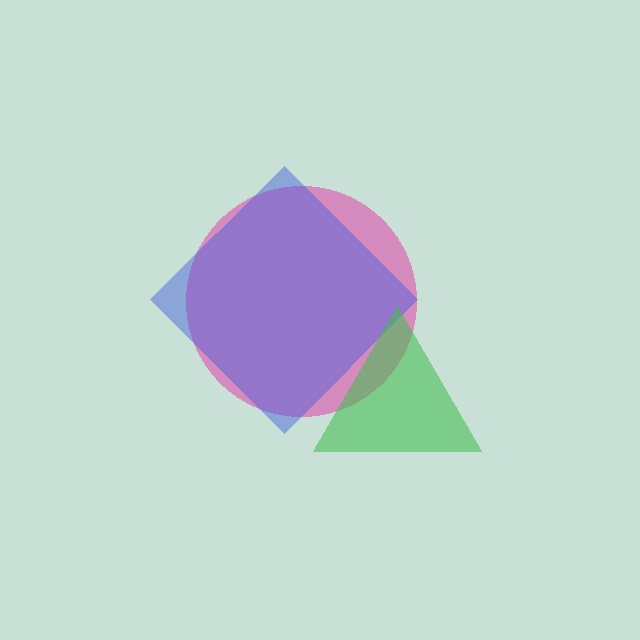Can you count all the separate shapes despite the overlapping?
Yes, there are 3 separate shapes.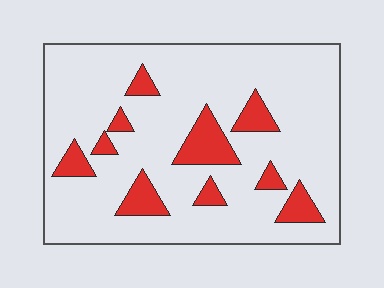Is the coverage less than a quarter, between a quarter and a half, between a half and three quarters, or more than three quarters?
Less than a quarter.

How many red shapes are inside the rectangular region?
10.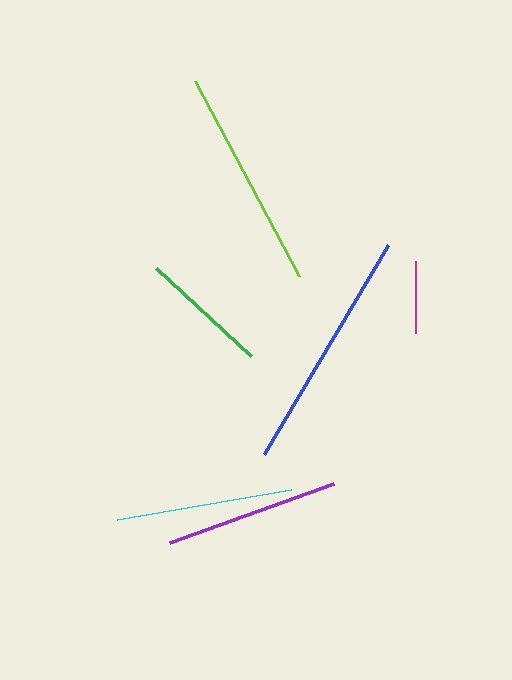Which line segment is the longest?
The blue line is the longest at approximately 243 pixels.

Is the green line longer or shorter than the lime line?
The lime line is longer than the green line.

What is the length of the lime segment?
The lime segment is approximately 221 pixels long.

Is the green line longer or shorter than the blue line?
The blue line is longer than the green line.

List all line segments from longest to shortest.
From longest to shortest: blue, lime, cyan, purple, green, magenta.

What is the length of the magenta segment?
The magenta segment is approximately 72 pixels long.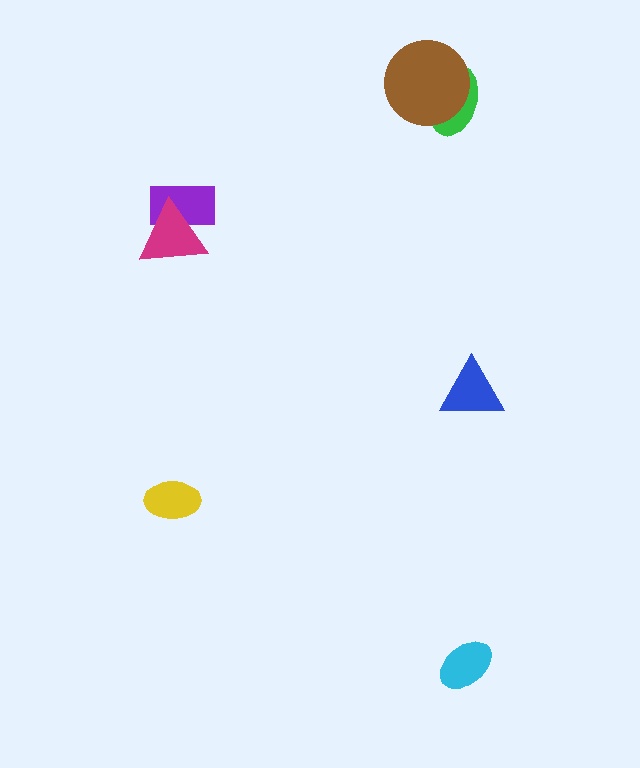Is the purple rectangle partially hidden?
Yes, it is partially covered by another shape.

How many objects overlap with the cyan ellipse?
0 objects overlap with the cyan ellipse.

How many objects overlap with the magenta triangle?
1 object overlaps with the magenta triangle.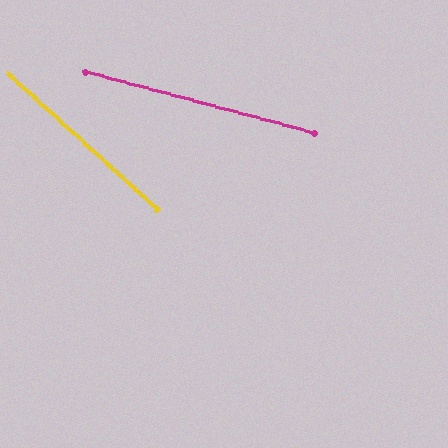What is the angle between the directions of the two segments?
Approximately 27 degrees.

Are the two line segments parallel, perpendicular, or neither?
Neither parallel nor perpendicular — they differ by about 27°.